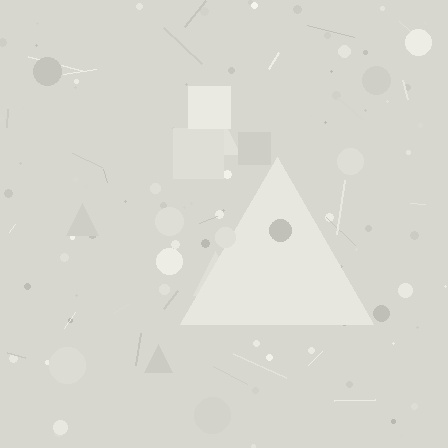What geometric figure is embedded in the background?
A triangle is embedded in the background.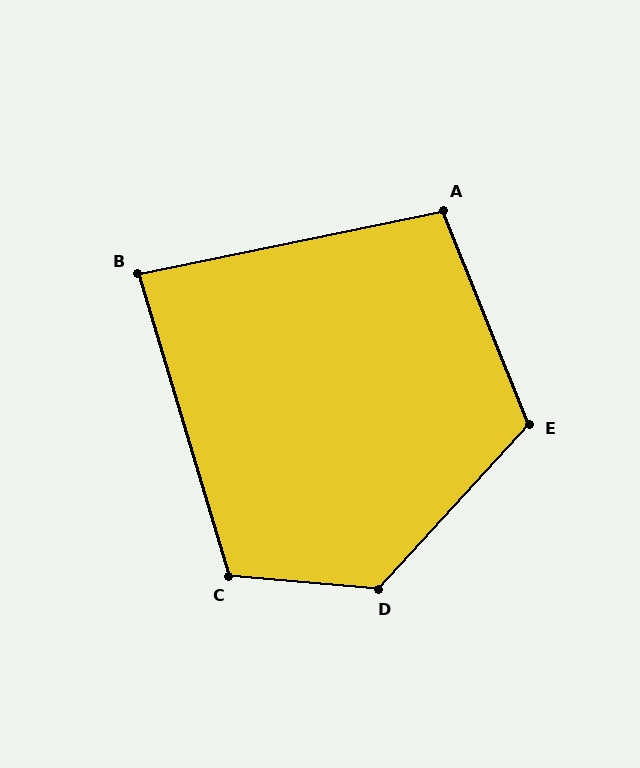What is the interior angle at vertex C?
Approximately 111 degrees (obtuse).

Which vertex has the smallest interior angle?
B, at approximately 85 degrees.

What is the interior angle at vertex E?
Approximately 116 degrees (obtuse).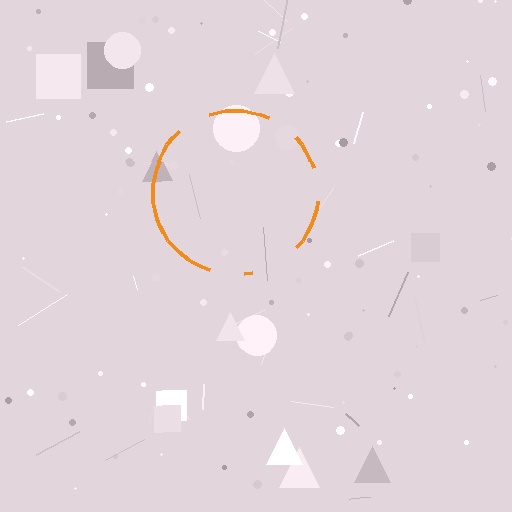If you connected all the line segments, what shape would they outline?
They would outline a circle.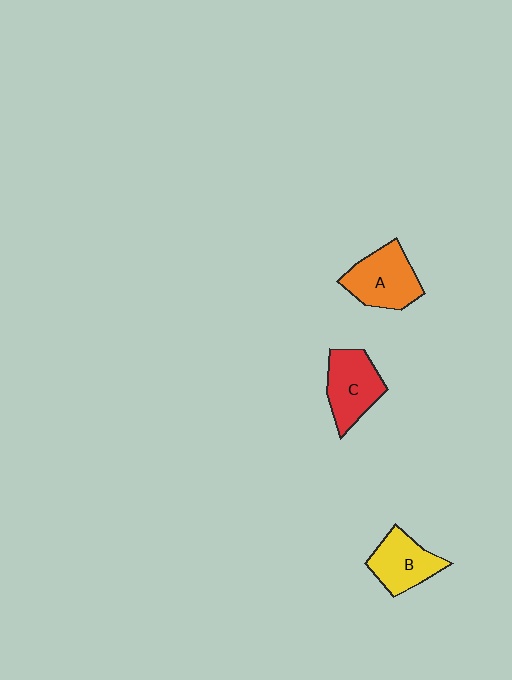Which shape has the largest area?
Shape A (orange).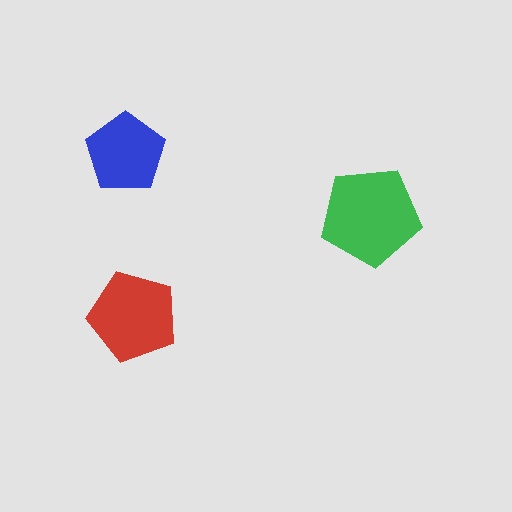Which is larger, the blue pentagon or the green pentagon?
The green one.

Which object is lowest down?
The red pentagon is bottommost.